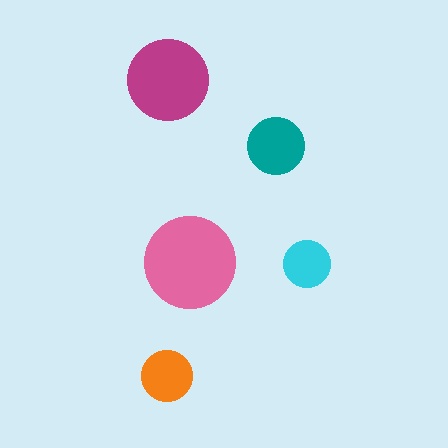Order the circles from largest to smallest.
the pink one, the magenta one, the teal one, the orange one, the cyan one.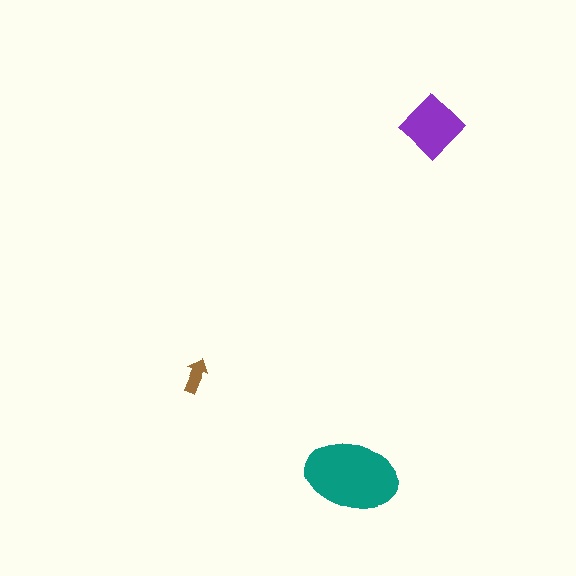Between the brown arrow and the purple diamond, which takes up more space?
The purple diamond.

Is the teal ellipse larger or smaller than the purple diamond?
Larger.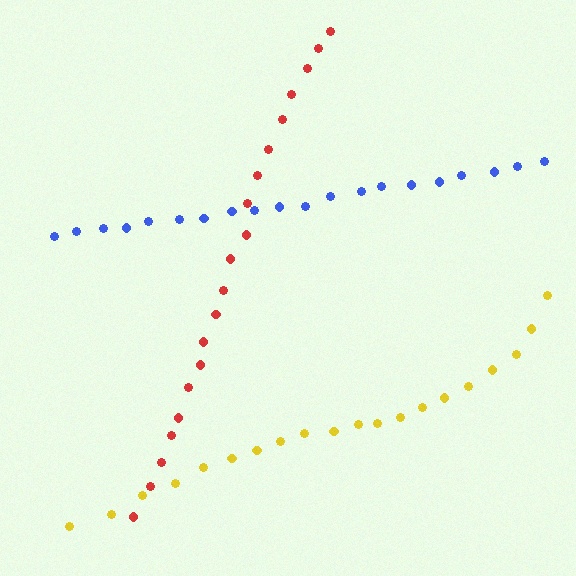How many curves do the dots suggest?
There are 3 distinct paths.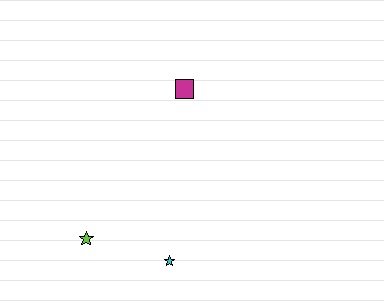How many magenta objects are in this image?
There is 1 magenta object.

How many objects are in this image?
There are 3 objects.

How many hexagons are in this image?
There are no hexagons.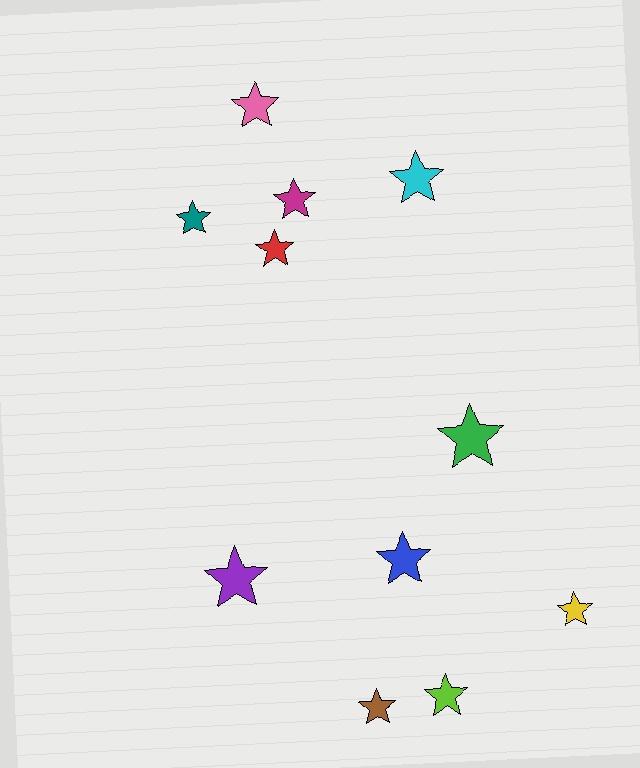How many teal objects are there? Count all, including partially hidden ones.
There is 1 teal object.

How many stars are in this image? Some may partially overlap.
There are 11 stars.